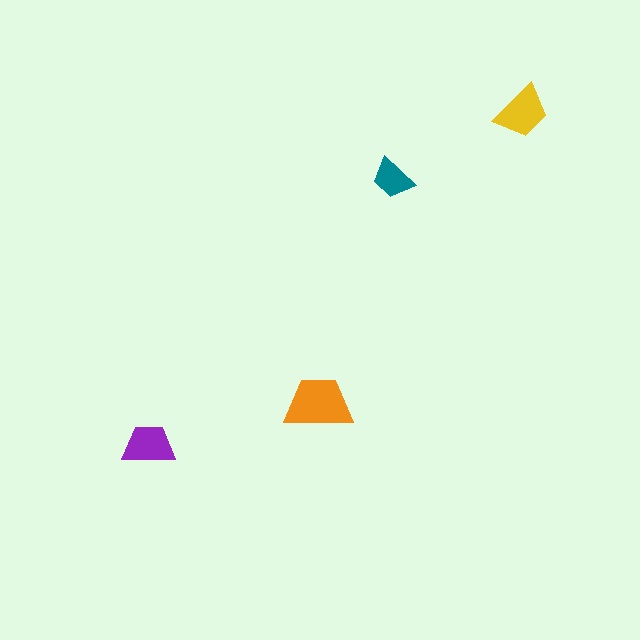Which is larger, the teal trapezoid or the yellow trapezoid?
The yellow one.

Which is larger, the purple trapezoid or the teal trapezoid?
The purple one.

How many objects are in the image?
There are 4 objects in the image.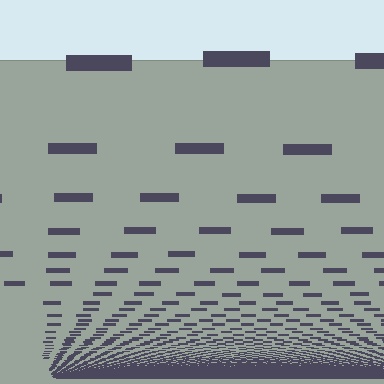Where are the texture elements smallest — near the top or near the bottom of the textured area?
Near the bottom.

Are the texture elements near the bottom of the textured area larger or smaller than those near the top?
Smaller. The gradient is inverted — elements near the bottom are smaller and denser.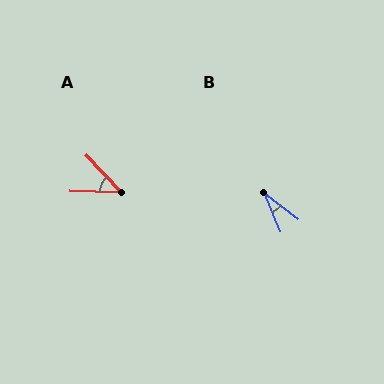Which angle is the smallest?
B, at approximately 29 degrees.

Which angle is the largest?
A, at approximately 46 degrees.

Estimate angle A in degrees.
Approximately 46 degrees.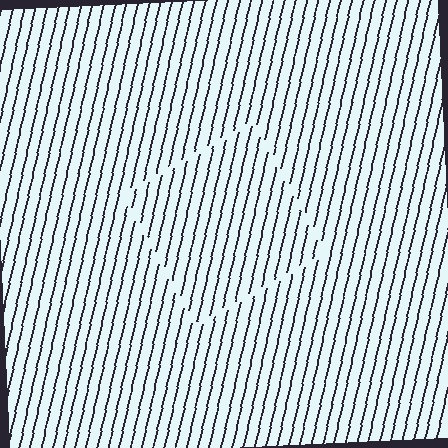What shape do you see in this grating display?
An illusory square. The interior of the shape contains the same grating, shifted by half a period — the contour is defined by the phase discontinuity where line-ends from the inner and outer gratings abut.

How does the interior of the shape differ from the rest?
The interior of the shape contains the same grating, shifted by half a period — the contour is defined by the phase discontinuity where line-ends from the inner and outer gratings abut.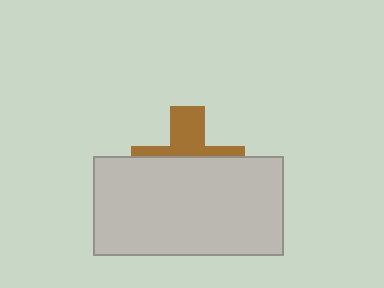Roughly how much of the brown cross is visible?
A small part of it is visible (roughly 38%).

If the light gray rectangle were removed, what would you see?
You would see the complete brown cross.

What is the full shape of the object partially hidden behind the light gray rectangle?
The partially hidden object is a brown cross.